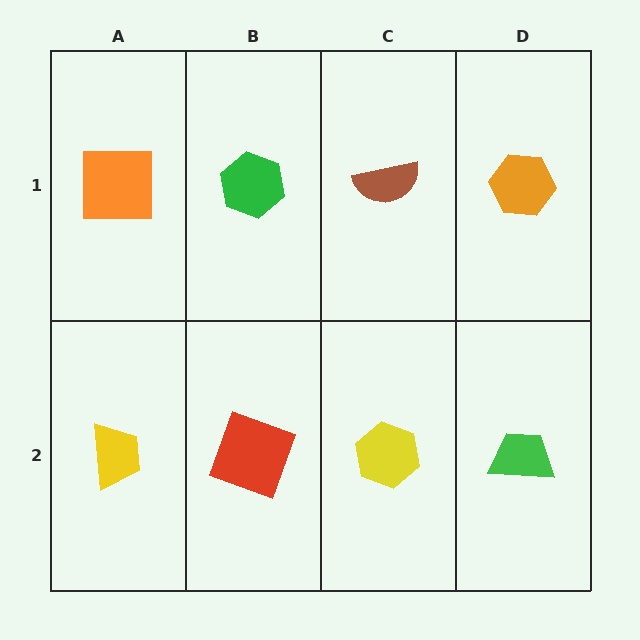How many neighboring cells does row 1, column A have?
2.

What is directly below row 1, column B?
A red square.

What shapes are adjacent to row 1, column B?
A red square (row 2, column B), an orange square (row 1, column A), a brown semicircle (row 1, column C).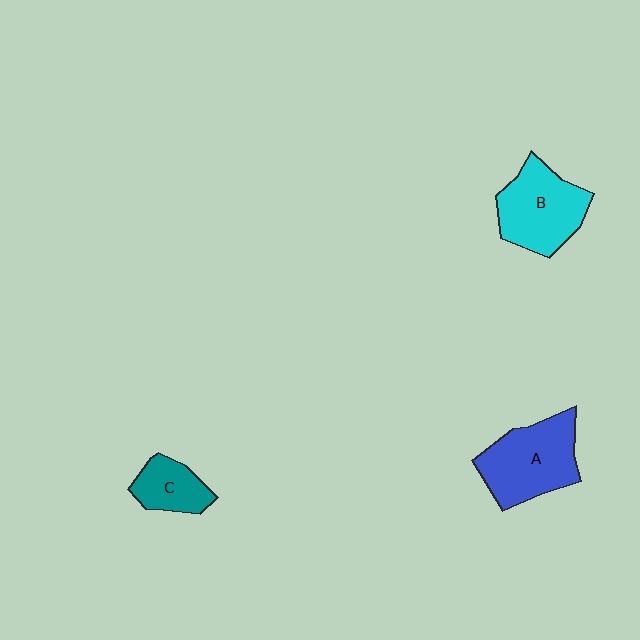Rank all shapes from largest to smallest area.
From largest to smallest: A (blue), B (cyan), C (teal).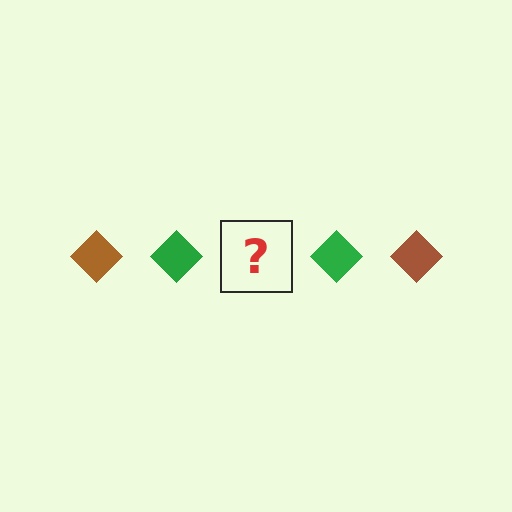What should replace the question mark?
The question mark should be replaced with a brown diamond.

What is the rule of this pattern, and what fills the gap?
The rule is that the pattern cycles through brown, green diamonds. The gap should be filled with a brown diamond.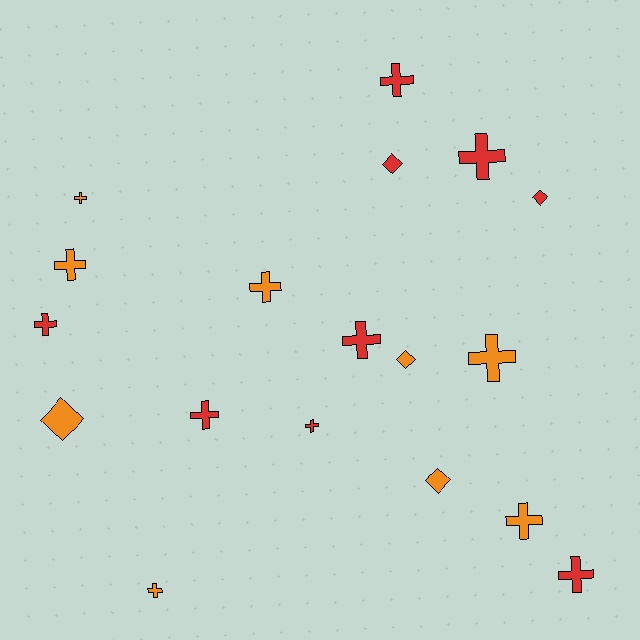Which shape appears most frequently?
Cross, with 13 objects.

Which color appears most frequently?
Red, with 9 objects.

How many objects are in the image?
There are 18 objects.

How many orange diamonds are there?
There are 3 orange diamonds.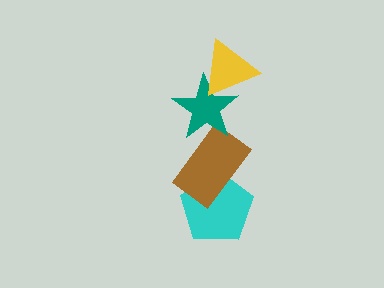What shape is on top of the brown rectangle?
The teal star is on top of the brown rectangle.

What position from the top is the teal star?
The teal star is 2nd from the top.